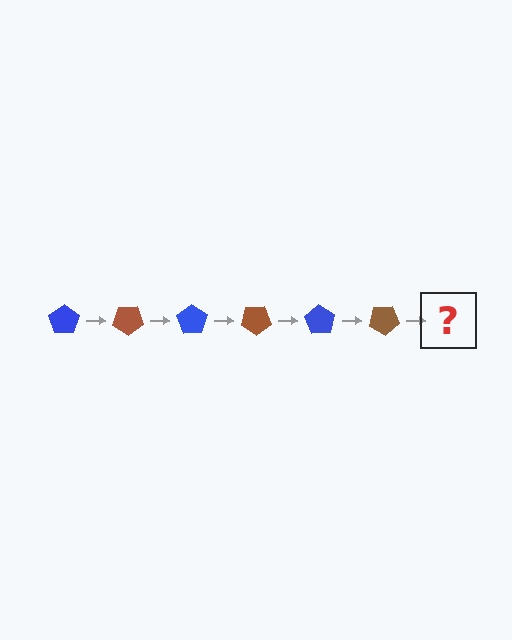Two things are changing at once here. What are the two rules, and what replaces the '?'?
The two rules are that it rotates 35 degrees each step and the color cycles through blue and brown. The '?' should be a blue pentagon, rotated 210 degrees from the start.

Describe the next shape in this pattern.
It should be a blue pentagon, rotated 210 degrees from the start.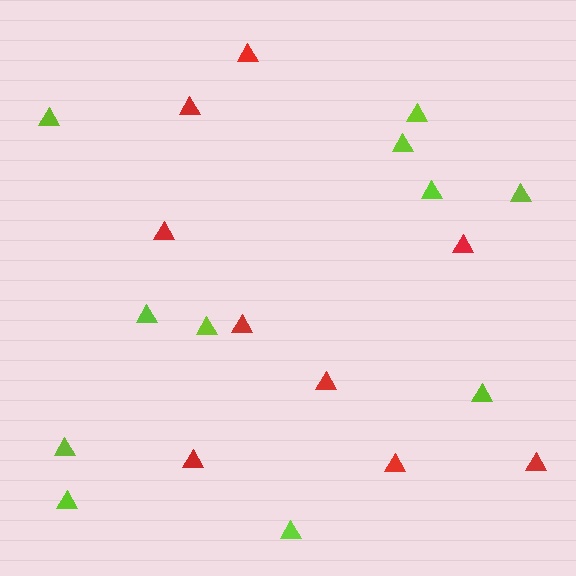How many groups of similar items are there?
There are 2 groups: one group of lime triangles (11) and one group of red triangles (9).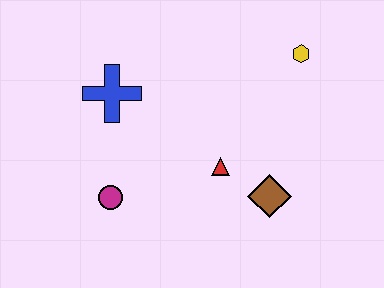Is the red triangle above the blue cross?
No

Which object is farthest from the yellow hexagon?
The magenta circle is farthest from the yellow hexagon.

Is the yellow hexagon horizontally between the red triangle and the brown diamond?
No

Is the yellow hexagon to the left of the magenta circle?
No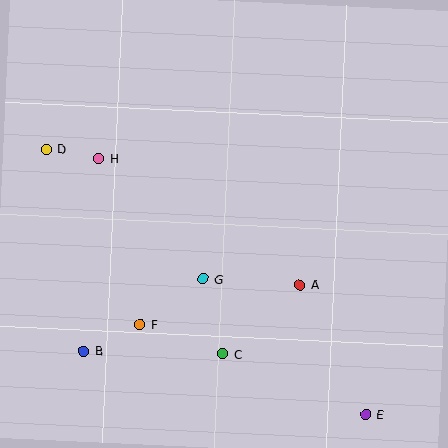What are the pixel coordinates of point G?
Point G is at (203, 279).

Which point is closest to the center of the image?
Point G at (203, 279) is closest to the center.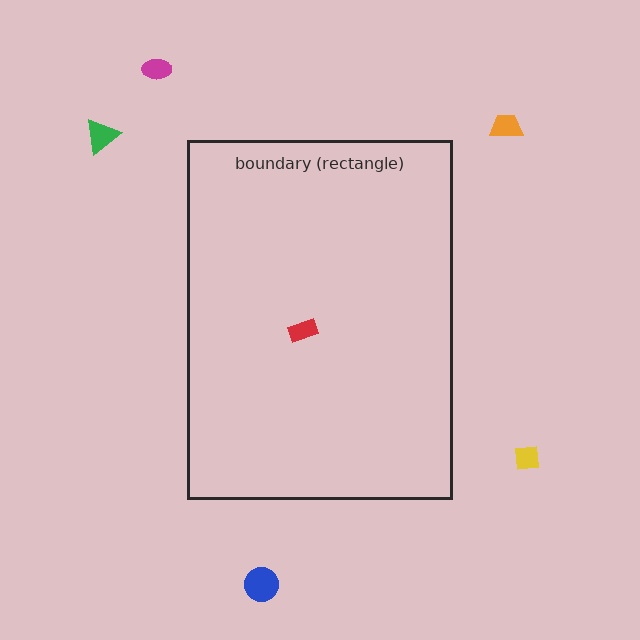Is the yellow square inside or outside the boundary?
Outside.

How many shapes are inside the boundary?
1 inside, 5 outside.